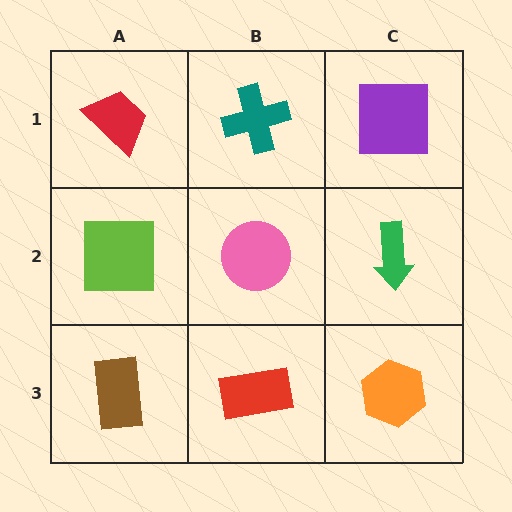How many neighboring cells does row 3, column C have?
2.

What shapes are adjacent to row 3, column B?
A pink circle (row 2, column B), a brown rectangle (row 3, column A), an orange hexagon (row 3, column C).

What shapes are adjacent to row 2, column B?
A teal cross (row 1, column B), a red rectangle (row 3, column B), a lime square (row 2, column A), a green arrow (row 2, column C).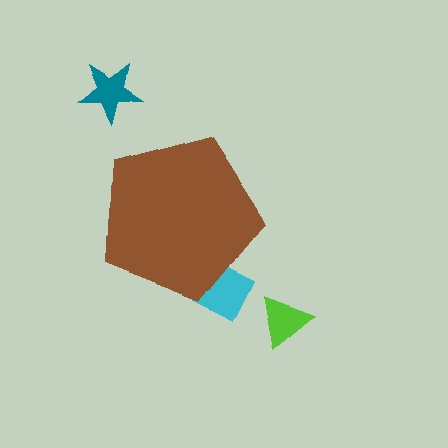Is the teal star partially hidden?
No, the teal star is fully visible.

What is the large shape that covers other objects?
A brown pentagon.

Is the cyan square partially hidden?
Yes, the cyan square is partially hidden behind the brown pentagon.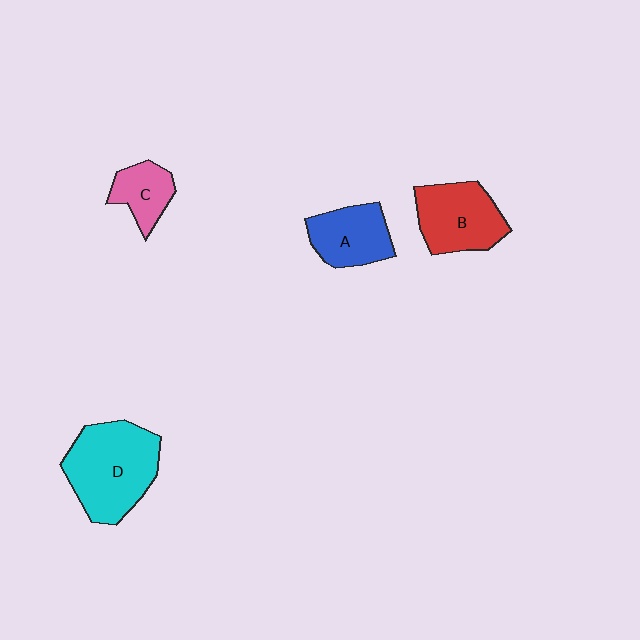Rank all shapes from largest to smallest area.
From largest to smallest: D (cyan), B (red), A (blue), C (pink).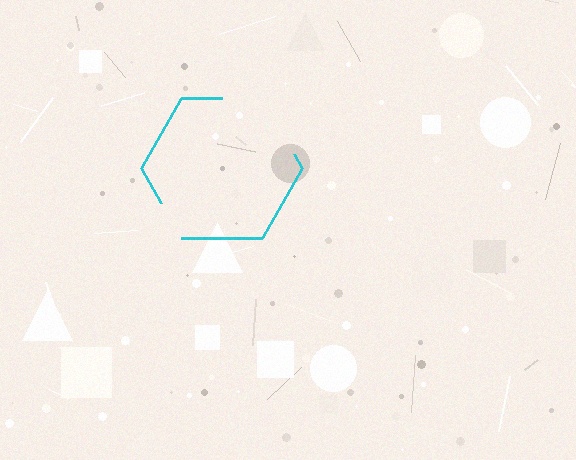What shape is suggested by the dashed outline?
The dashed outline suggests a hexagon.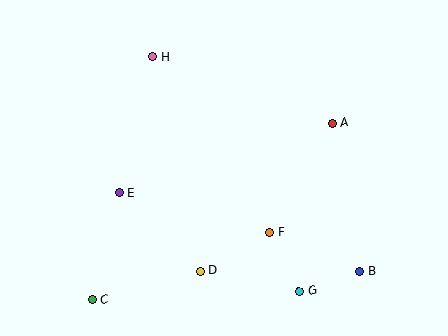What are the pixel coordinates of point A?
Point A is at (332, 123).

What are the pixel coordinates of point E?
Point E is at (119, 193).